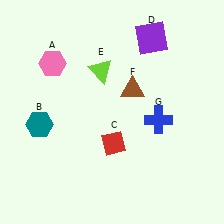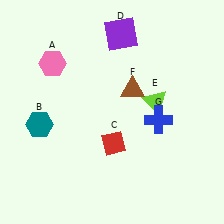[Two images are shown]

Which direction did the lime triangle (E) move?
The lime triangle (E) moved right.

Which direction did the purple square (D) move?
The purple square (D) moved left.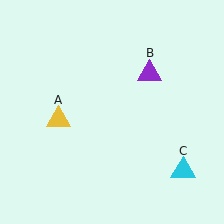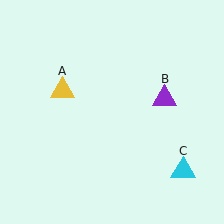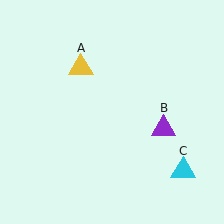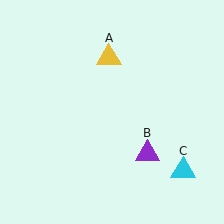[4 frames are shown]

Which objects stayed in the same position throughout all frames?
Cyan triangle (object C) remained stationary.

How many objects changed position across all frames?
2 objects changed position: yellow triangle (object A), purple triangle (object B).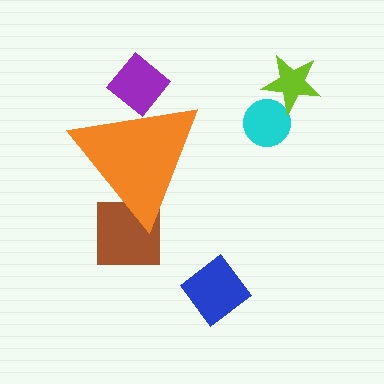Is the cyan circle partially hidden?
No, the cyan circle is fully visible.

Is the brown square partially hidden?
Yes, the brown square is partially hidden behind the orange triangle.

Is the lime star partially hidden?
No, the lime star is fully visible.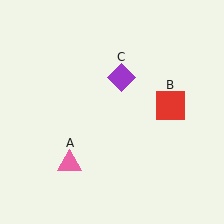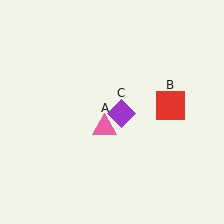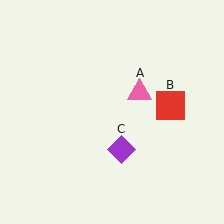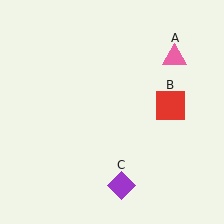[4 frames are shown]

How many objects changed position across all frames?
2 objects changed position: pink triangle (object A), purple diamond (object C).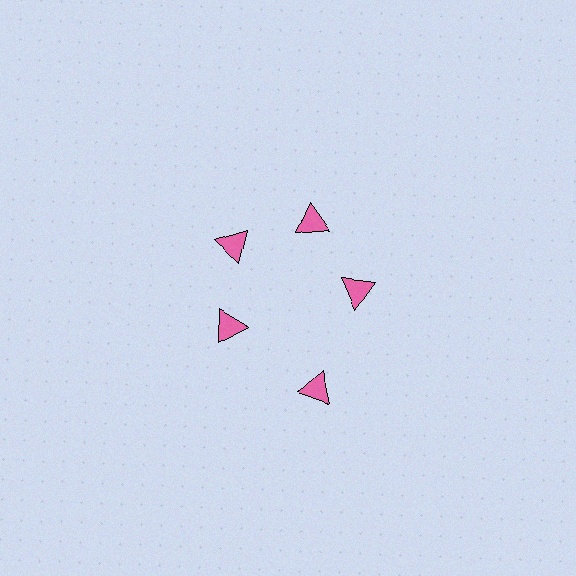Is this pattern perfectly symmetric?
No. The 5 pink triangles are arranged in a ring, but one element near the 5 o'clock position is pushed outward from the center, breaking the 5-fold rotational symmetry.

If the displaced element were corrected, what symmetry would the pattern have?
It would have 5-fold rotational symmetry — the pattern would map onto itself every 72 degrees.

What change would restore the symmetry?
The symmetry would be restored by moving it inward, back onto the ring so that all 5 triangles sit at equal angles and equal distance from the center.